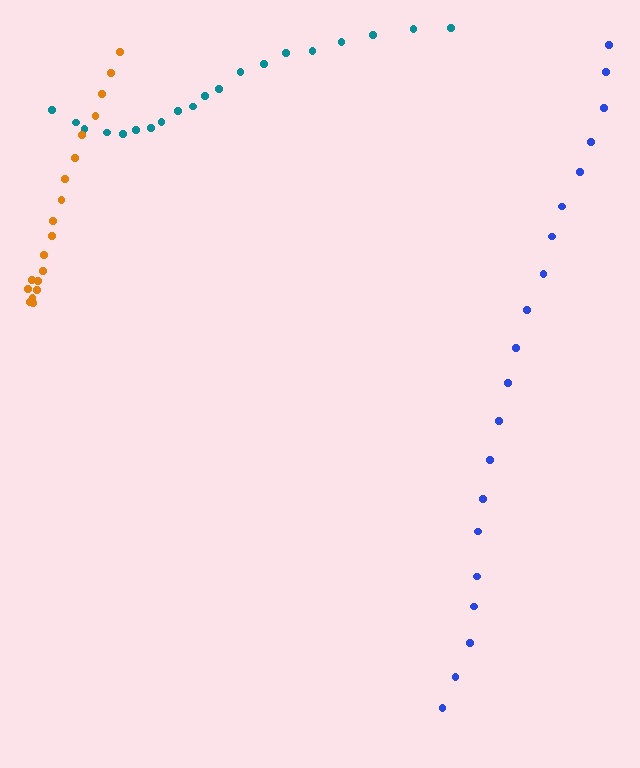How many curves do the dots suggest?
There are 3 distinct paths.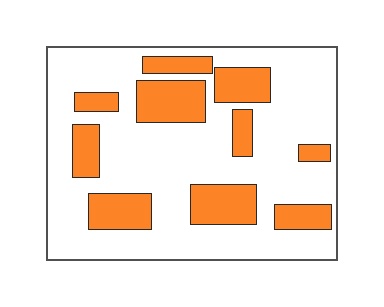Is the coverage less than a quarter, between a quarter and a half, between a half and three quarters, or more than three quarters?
Between a quarter and a half.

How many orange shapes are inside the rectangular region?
10.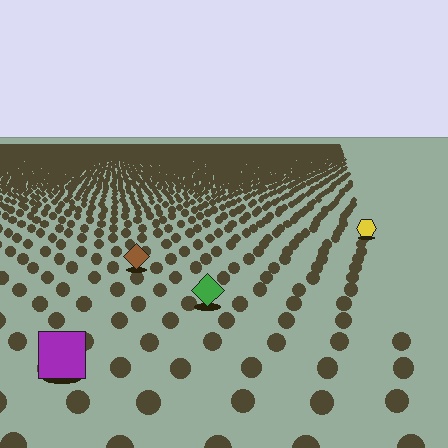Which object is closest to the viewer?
The purple square is closest. The texture marks near it are larger and more spread out.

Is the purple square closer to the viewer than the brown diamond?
Yes. The purple square is closer — you can tell from the texture gradient: the ground texture is coarser near it.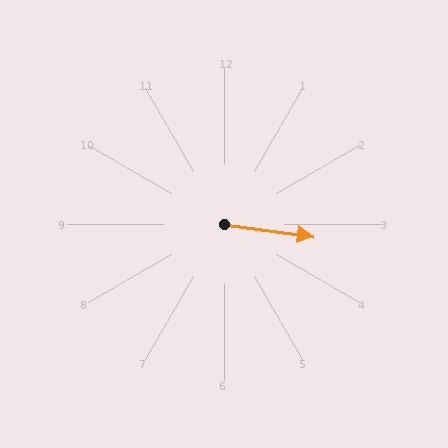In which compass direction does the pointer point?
East.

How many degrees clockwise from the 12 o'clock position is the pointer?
Approximately 98 degrees.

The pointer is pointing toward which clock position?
Roughly 3 o'clock.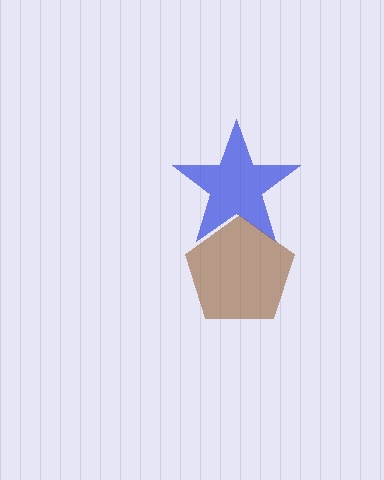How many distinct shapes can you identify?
There are 2 distinct shapes: a blue star, a brown pentagon.